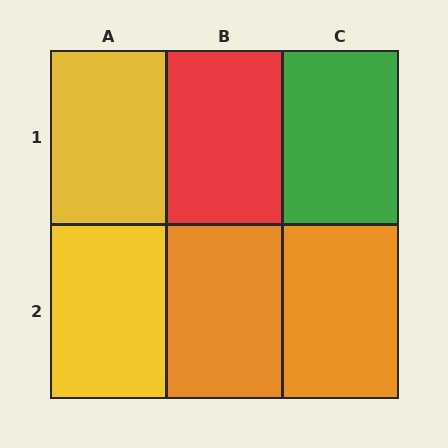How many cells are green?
1 cell is green.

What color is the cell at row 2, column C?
Orange.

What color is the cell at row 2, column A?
Yellow.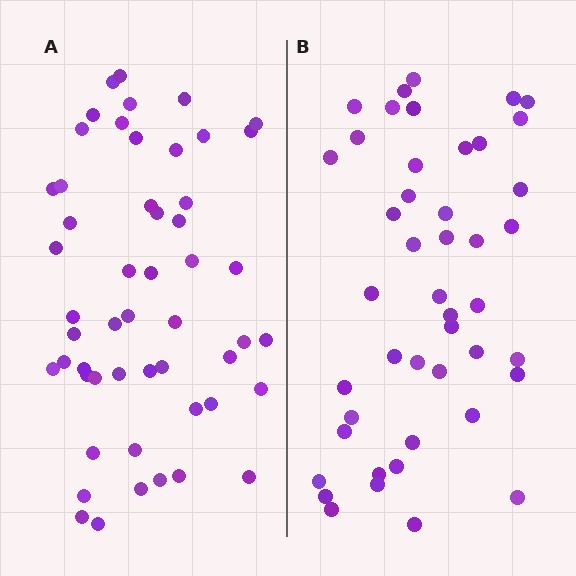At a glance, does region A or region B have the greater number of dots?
Region A (the left region) has more dots.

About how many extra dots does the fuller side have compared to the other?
Region A has roughly 8 or so more dots than region B.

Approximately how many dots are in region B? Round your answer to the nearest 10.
About 40 dots. (The exact count is 45, which rounds to 40.)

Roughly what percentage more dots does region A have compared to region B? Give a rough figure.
About 15% more.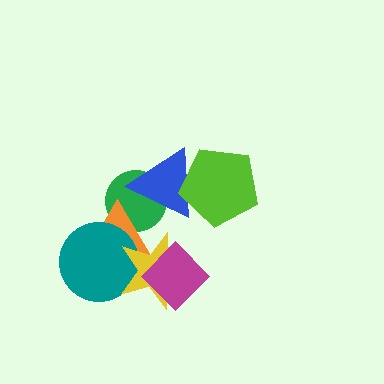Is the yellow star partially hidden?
Yes, it is partially covered by another shape.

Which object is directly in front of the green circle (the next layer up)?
The orange triangle is directly in front of the green circle.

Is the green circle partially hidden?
Yes, it is partially covered by another shape.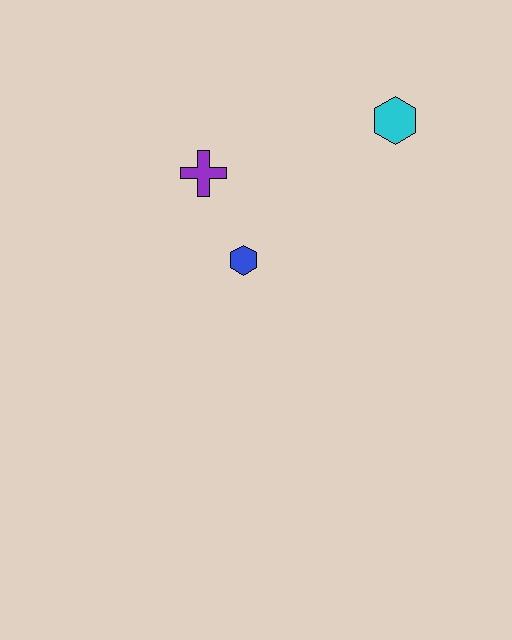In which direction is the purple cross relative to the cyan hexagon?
The purple cross is to the left of the cyan hexagon.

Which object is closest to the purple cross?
The blue hexagon is closest to the purple cross.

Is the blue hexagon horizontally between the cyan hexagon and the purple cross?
Yes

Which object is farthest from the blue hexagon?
The cyan hexagon is farthest from the blue hexagon.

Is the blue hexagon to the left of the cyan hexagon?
Yes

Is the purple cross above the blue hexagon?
Yes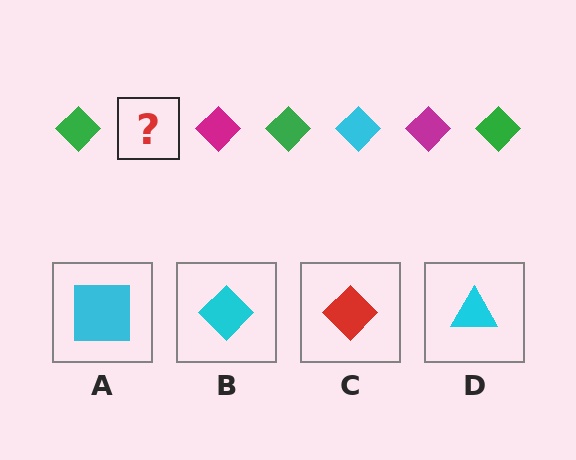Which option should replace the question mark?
Option B.